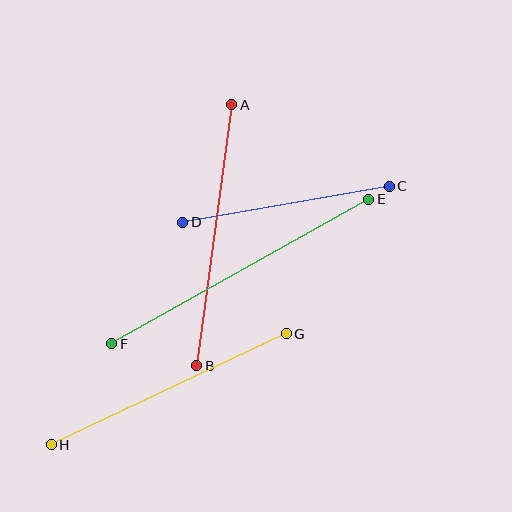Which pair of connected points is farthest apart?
Points E and F are farthest apart.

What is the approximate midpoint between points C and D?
The midpoint is at approximately (286, 204) pixels.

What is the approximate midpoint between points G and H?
The midpoint is at approximately (169, 389) pixels.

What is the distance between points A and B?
The distance is approximately 264 pixels.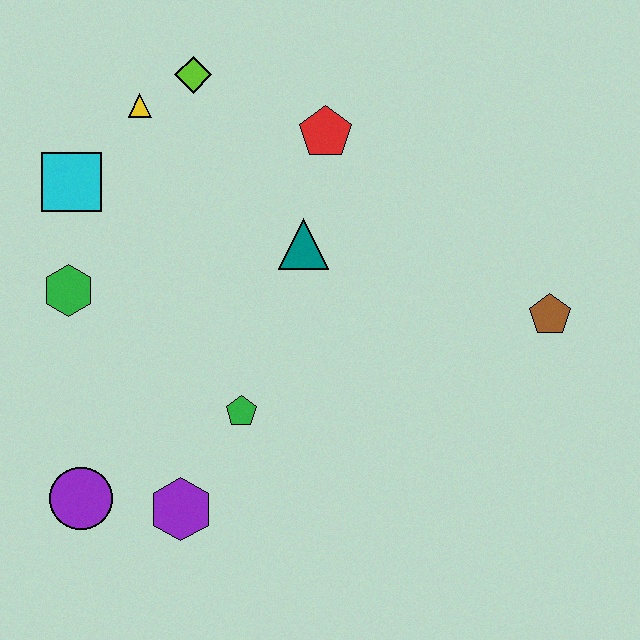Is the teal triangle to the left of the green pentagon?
No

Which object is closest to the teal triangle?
The red pentagon is closest to the teal triangle.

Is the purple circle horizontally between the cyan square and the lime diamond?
Yes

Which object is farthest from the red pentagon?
The purple circle is farthest from the red pentagon.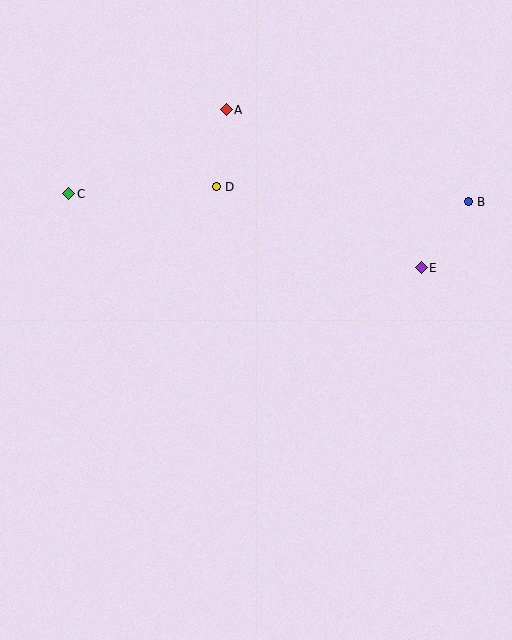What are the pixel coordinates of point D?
Point D is at (217, 187).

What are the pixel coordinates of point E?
Point E is at (421, 268).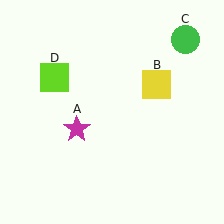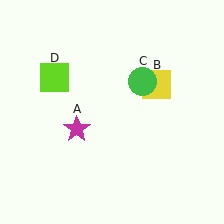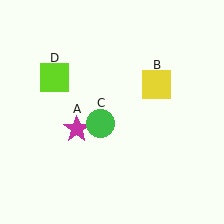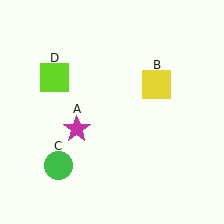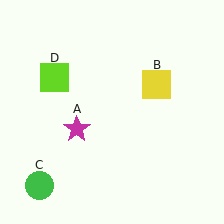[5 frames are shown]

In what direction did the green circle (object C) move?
The green circle (object C) moved down and to the left.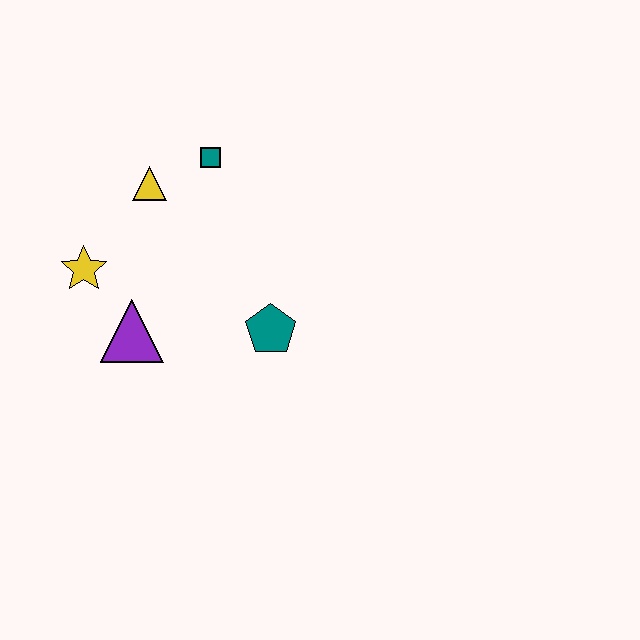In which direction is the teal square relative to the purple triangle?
The teal square is above the purple triangle.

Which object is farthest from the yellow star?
The teal pentagon is farthest from the yellow star.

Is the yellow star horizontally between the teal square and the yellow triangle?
No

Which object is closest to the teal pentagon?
The purple triangle is closest to the teal pentagon.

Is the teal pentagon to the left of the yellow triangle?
No